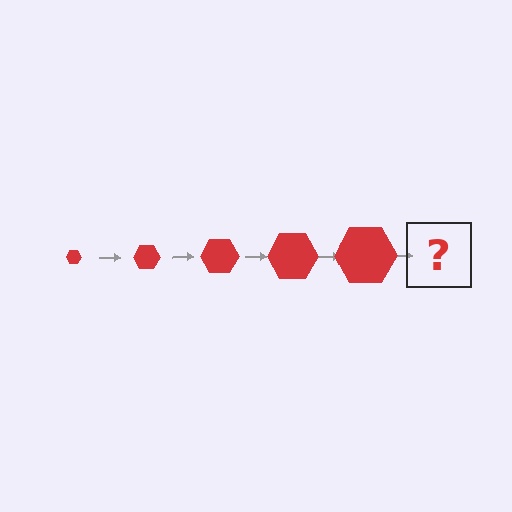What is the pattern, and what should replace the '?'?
The pattern is that the hexagon gets progressively larger each step. The '?' should be a red hexagon, larger than the previous one.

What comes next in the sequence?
The next element should be a red hexagon, larger than the previous one.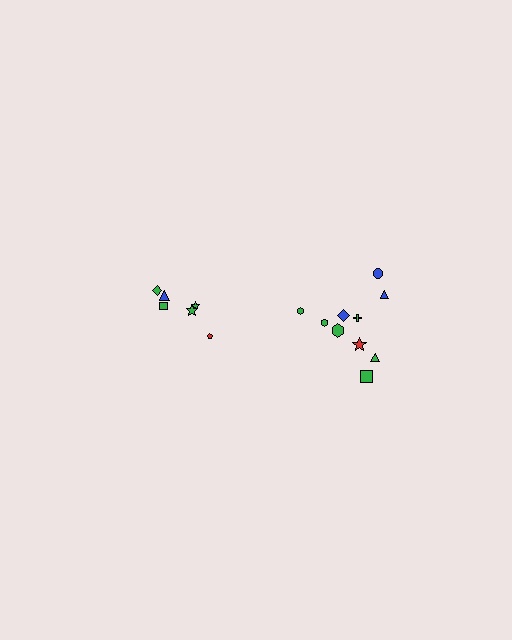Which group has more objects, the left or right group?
The right group.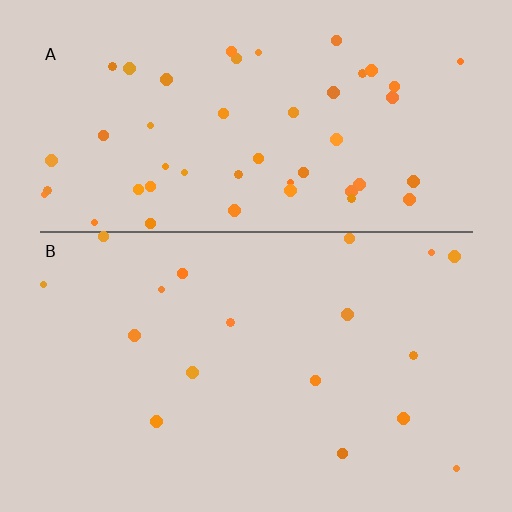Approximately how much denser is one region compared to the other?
Approximately 2.8× — region A over region B.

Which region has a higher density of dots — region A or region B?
A (the top).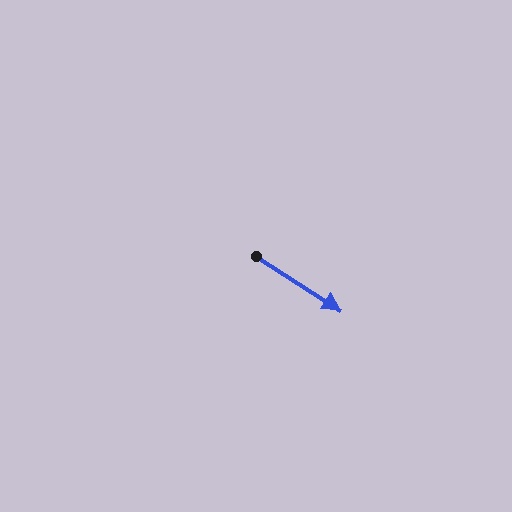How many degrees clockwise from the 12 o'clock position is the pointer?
Approximately 123 degrees.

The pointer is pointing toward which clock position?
Roughly 4 o'clock.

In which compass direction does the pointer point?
Southeast.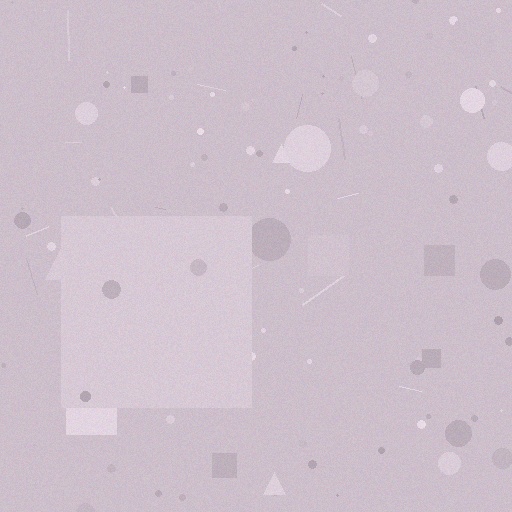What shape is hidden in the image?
A square is hidden in the image.